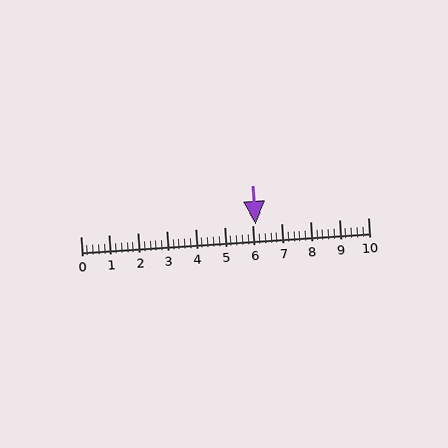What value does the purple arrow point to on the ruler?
The purple arrow points to approximately 6.1.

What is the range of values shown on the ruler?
The ruler shows values from 0 to 10.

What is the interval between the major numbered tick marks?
The major tick marks are spaced 1 units apart.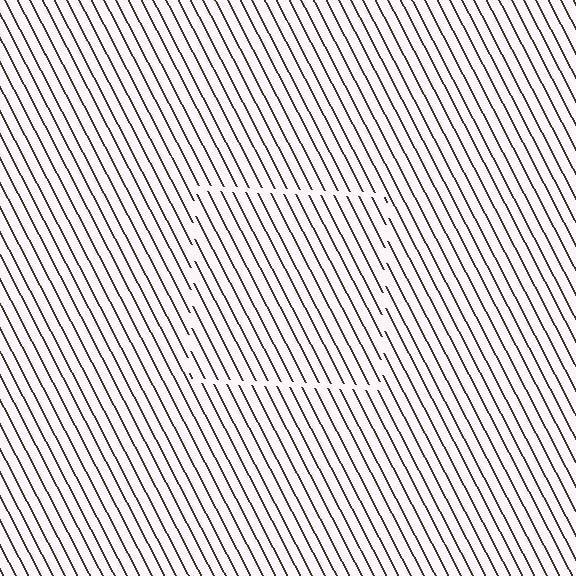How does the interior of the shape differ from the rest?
The interior of the shape contains the same grating, shifted by half a period — the contour is defined by the phase discontinuity where line-ends from the inner and outer gratings abut.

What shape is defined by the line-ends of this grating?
An illusory square. The interior of the shape contains the same grating, shifted by half a period — the contour is defined by the phase discontinuity where line-ends from the inner and outer gratings abut.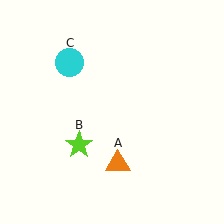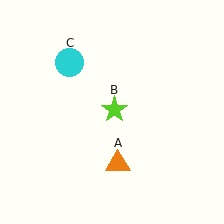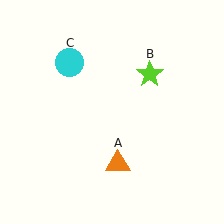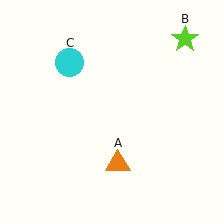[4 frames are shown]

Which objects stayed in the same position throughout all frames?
Orange triangle (object A) and cyan circle (object C) remained stationary.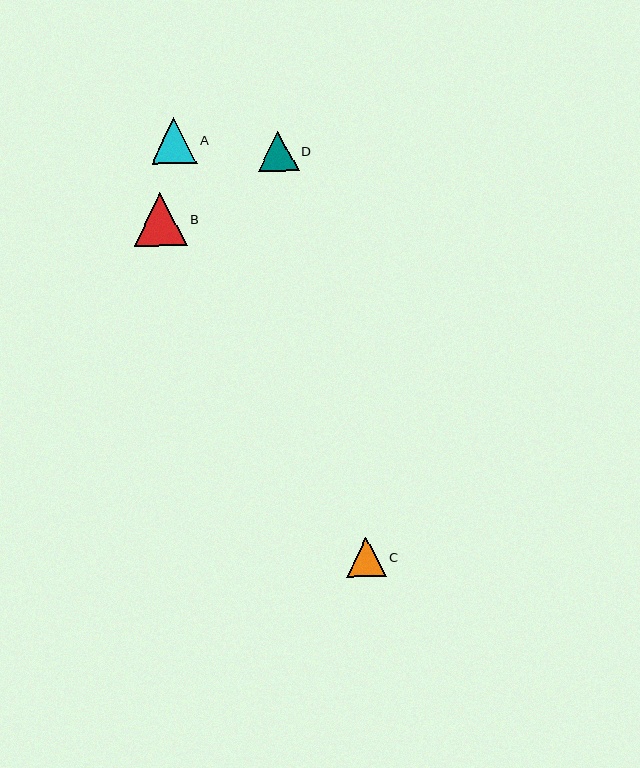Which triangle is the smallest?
Triangle C is the smallest with a size of approximately 39 pixels.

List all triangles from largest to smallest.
From largest to smallest: B, A, D, C.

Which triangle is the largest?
Triangle B is the largest with a size of approximately 54 pixels.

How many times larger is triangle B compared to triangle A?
Triangle B is approximately 1.2 times the size of triangle A.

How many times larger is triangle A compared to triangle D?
Triangle A is approximately 1.1 times the size of triangle D.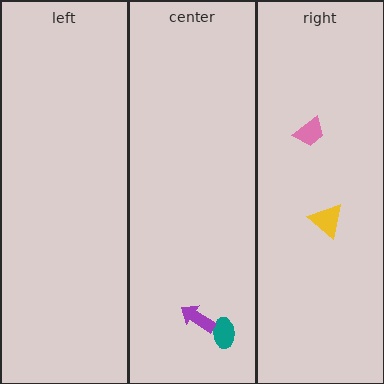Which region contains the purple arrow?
The center region.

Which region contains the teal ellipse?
The center region.